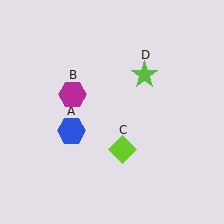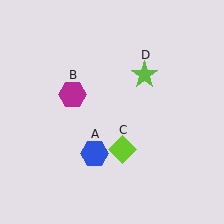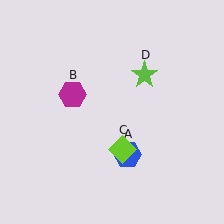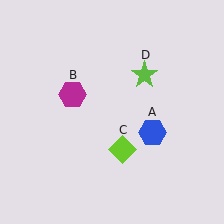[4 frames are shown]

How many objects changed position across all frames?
1 object changed position: blue hexagon (object A).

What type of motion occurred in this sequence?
The blue hexagon (object A) rotated counterclockwise around the center of the scene.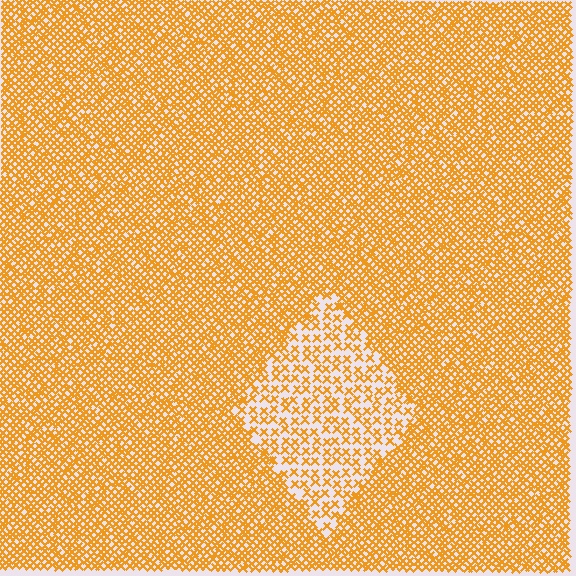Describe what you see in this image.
The image contains small orange elements arranged at two different densities. A diamond-shaped region is visible where the elements are less densely packed than the surrounding area.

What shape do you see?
I see a diamond.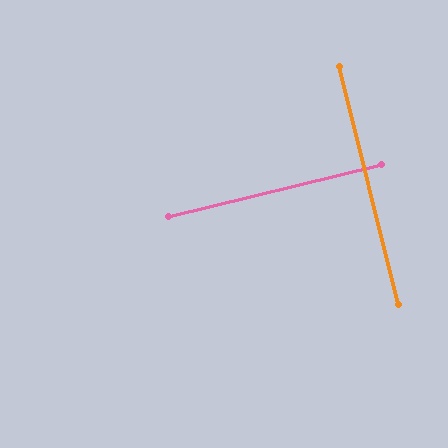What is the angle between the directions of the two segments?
Approximately 90 degrees.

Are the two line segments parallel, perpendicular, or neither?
Perpendicular — they meet at approximately 90°.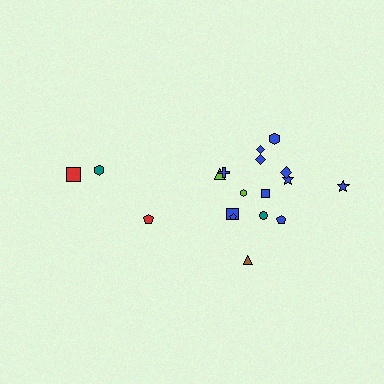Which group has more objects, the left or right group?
The right group.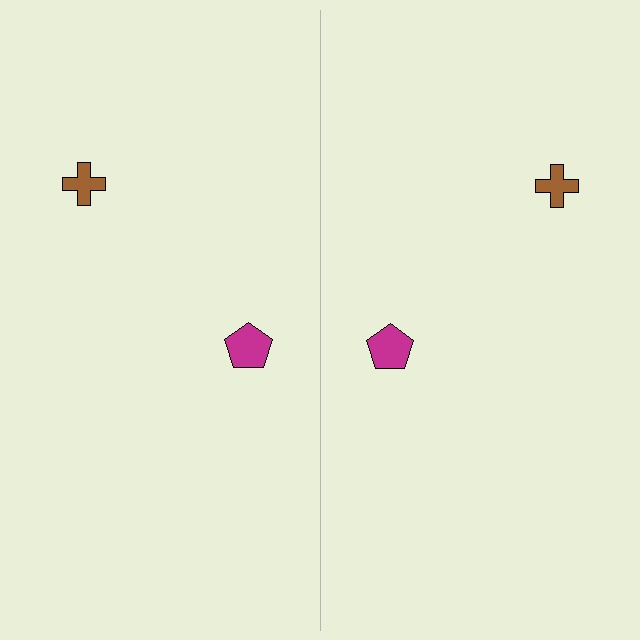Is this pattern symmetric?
Yes, this pattern has bilateral (reflection) symmetry.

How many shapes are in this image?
There are 4 shapes in this image.